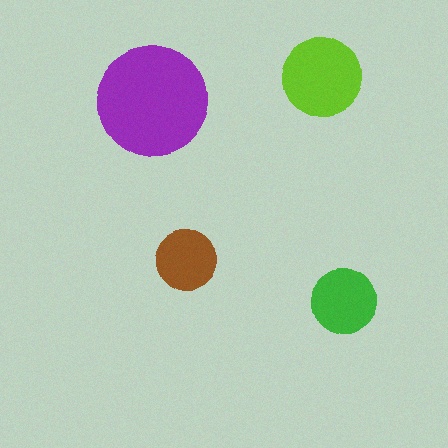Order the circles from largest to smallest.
the purple one, the lime one, the green one, the brown one.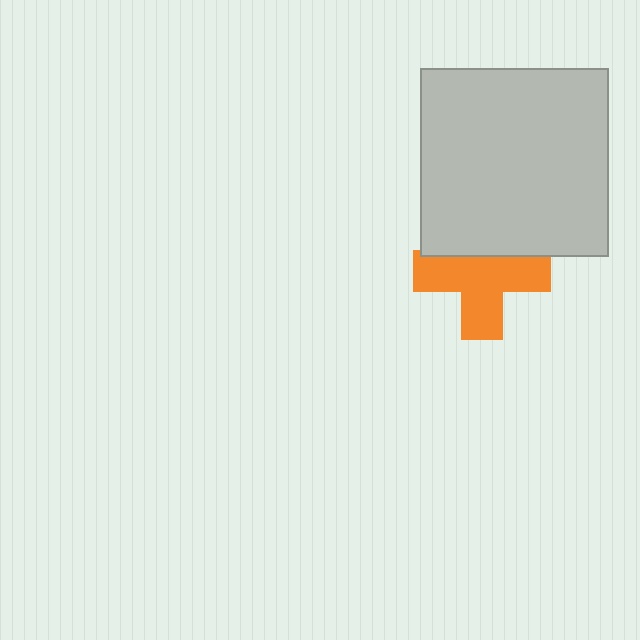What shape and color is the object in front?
The object in front is a light gray square.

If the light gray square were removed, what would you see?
You would see the complete orange cross.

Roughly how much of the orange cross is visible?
Most of it is visible (roughly 69%).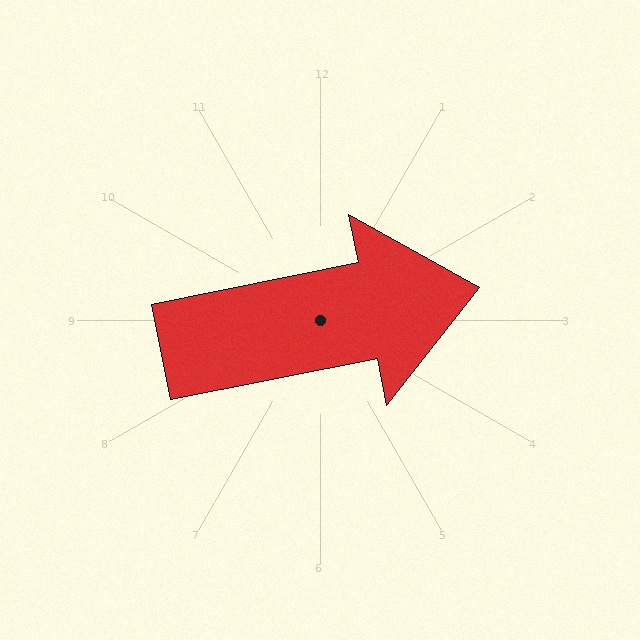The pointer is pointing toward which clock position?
Roughly 3 o'clock.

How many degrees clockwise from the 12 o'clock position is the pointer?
Approximately 79 degrees.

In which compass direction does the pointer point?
East.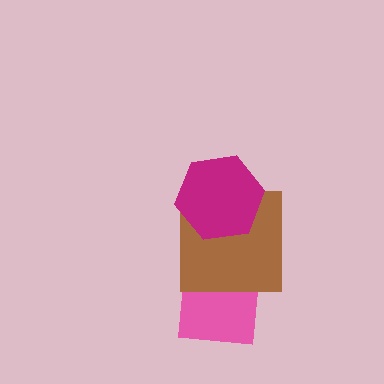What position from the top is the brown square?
The brown square is 2nd from the top.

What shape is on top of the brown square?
The magenta hexagon is on top of the brown square.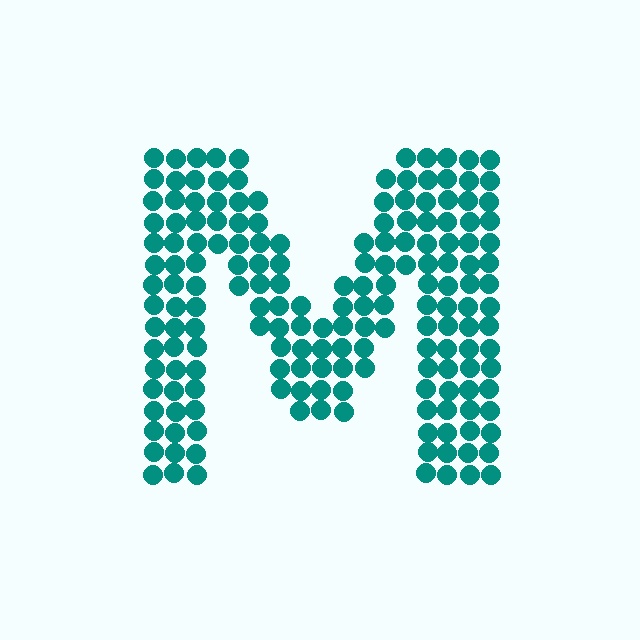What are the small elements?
The small elements are circles.